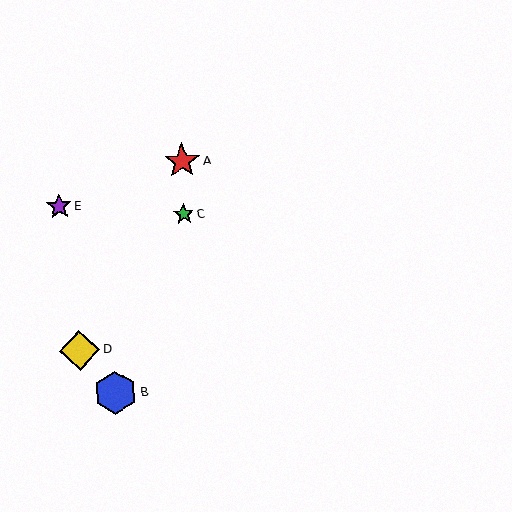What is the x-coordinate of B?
Object B is at x≈115.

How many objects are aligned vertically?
2 objects (A, C) are aligned vertically.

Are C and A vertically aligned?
Yes, both are at x≈184.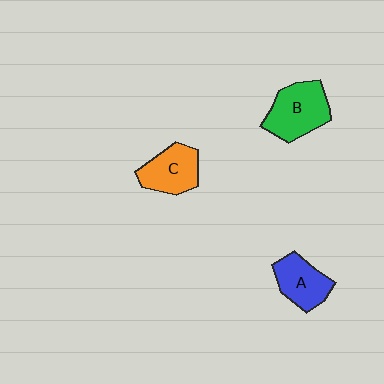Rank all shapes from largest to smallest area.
From largest to smallest: B (green), C (orange), A (blue).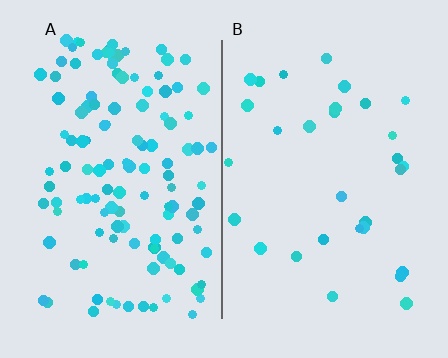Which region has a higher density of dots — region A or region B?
A (the left).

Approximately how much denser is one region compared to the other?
Approximately 4.0× — region A over region B.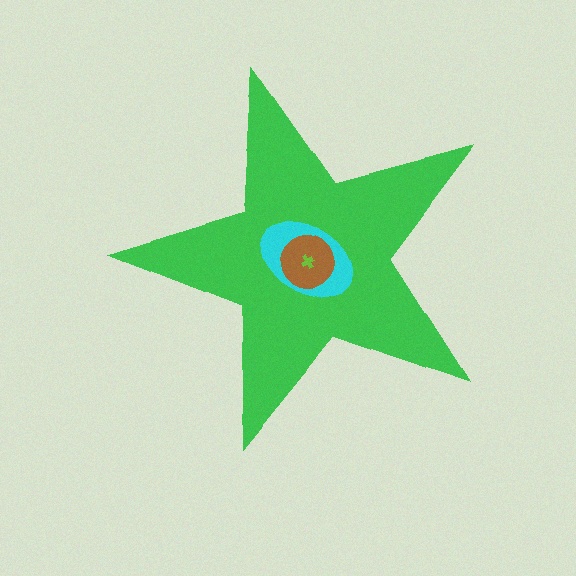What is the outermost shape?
The green star.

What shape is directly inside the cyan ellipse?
The brown circle.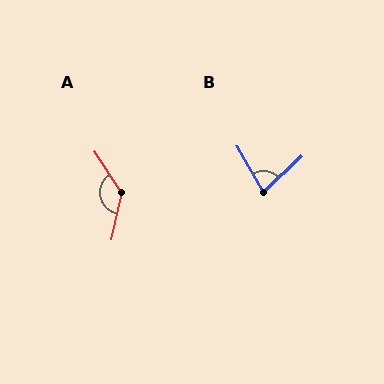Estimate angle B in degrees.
Approximately 76 degrees.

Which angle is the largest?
A, at approximately 134 degrees.